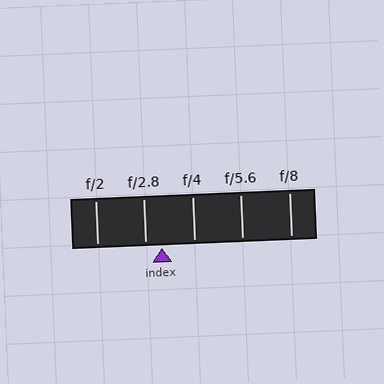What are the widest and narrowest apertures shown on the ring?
The widest aperture shown is f/2 and the narrowest is f/8.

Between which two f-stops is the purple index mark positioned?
The index mark is between f/2.8 and f/4.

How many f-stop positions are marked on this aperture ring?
There are 5 f-stop positions marked.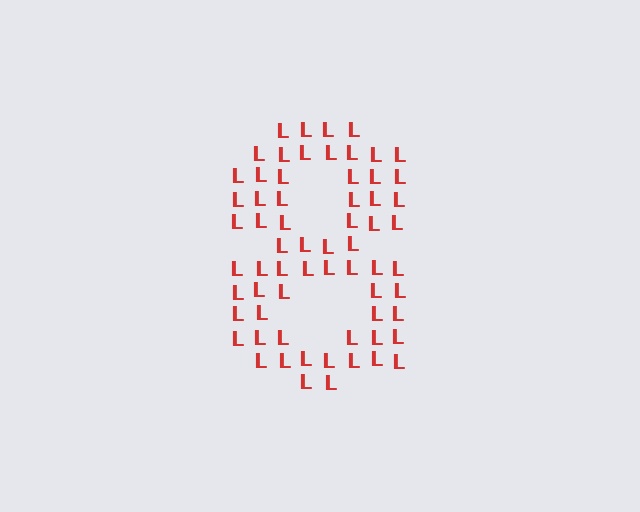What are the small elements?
The small elements are letter L's.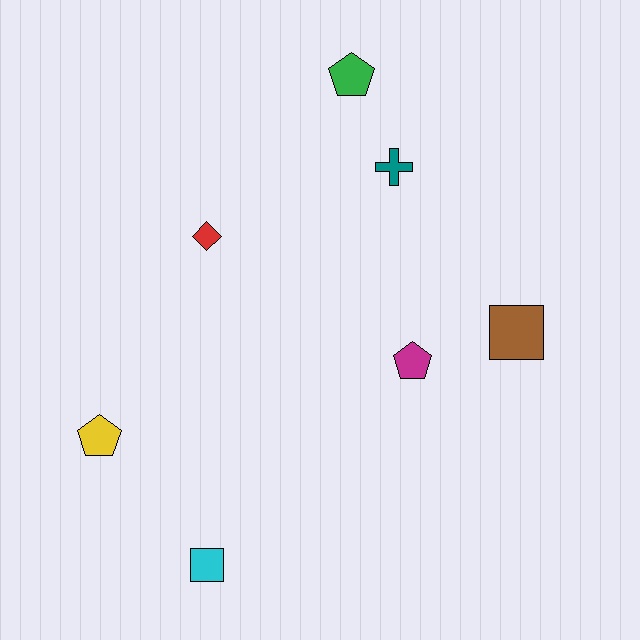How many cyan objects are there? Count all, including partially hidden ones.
There is 1 cyan object.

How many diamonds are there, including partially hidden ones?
There is 1 diamond.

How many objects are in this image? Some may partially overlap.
There are 7 objects.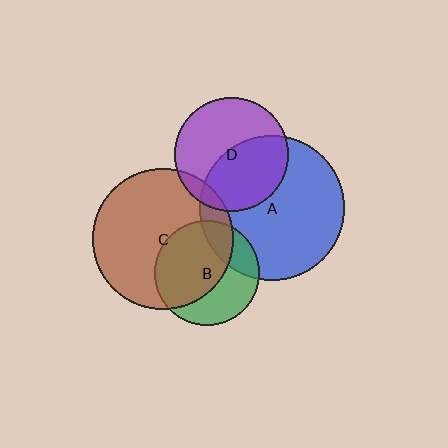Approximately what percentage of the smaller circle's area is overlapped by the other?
Approximately 60%.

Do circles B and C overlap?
Yes.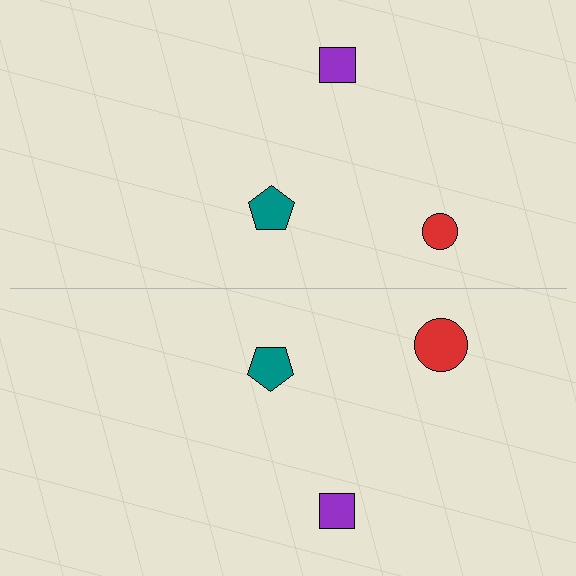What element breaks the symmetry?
The red circle on the bottom side has a different size than its mirror counterpart.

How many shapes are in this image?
There are 6 shapes in this image.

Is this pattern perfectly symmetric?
No, the pattern is not perfectly symmetric. The red circle on the bottom side has a different size than its mirror counterpart.